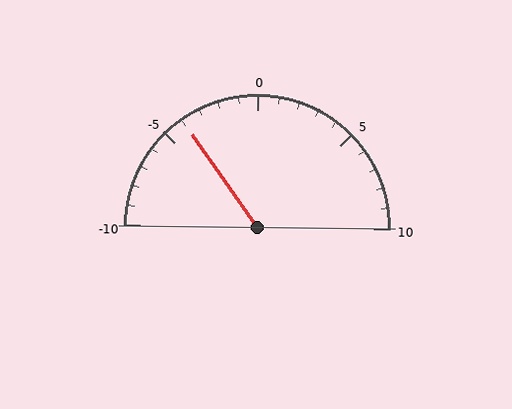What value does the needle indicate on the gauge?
The needle indicates approximately -4.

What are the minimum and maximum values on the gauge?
The gauge ranges from -10 to 10.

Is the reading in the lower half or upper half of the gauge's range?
The reading is in the lower half of the range (-10 to 10).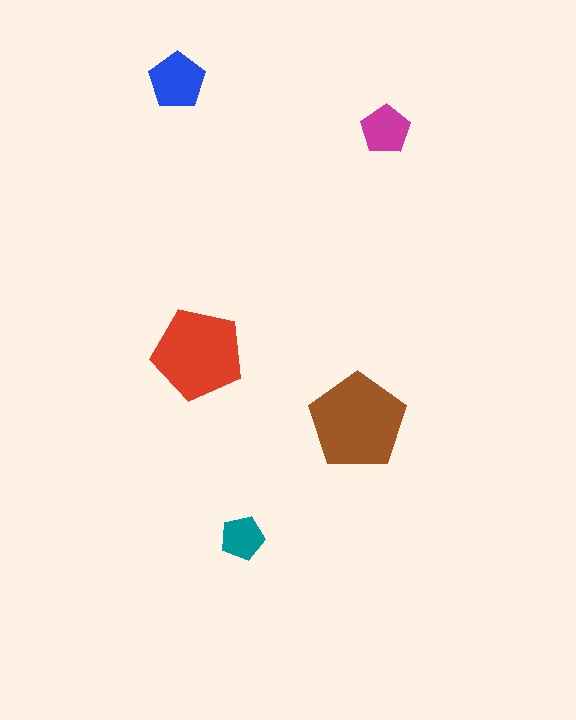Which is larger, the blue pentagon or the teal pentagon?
The blue one.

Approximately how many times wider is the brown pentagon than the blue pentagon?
About 1.5 times wider.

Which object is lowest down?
The teal pentagon is bottommost.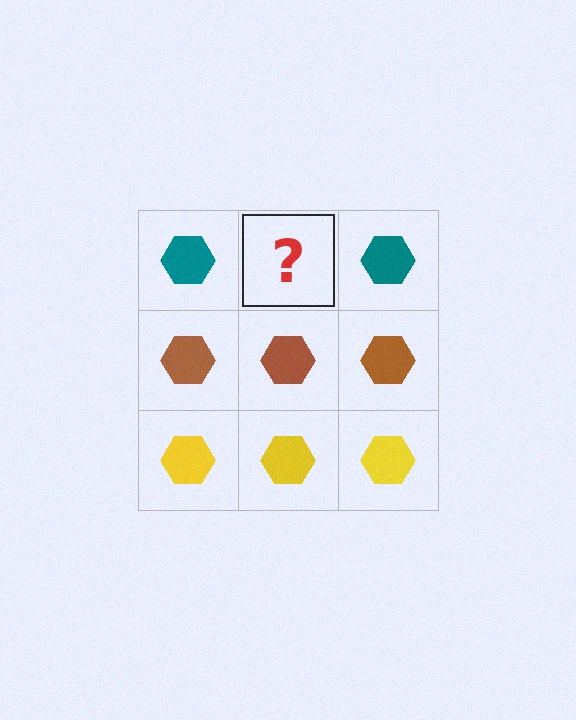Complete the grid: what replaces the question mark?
The question mark should be replaced with a teal hexagon.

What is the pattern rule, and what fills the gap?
The rule is that each row has a consistent color. The gap should be filled with a teal hexagon.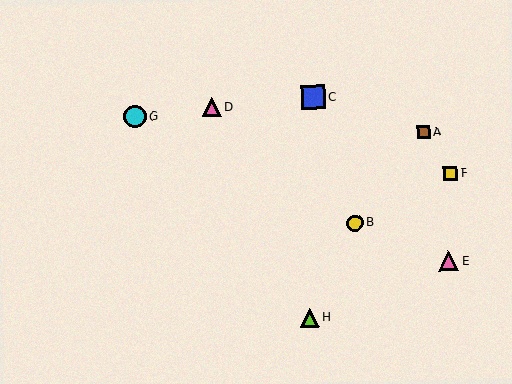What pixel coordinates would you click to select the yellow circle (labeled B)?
Click at (354, 223) to select the yellow circle B.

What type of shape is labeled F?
Shape F is a yellow square.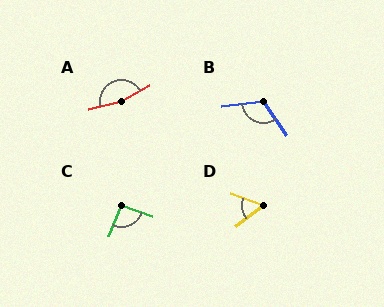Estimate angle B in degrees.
Approximately 118 degrees.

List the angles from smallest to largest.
D (58°), C (93°), B (118°), A (163°).